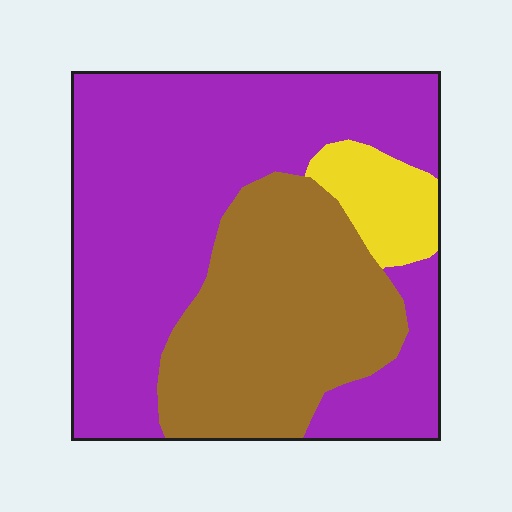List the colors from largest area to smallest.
From largest to smallest: purple, brown, yellow.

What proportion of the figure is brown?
Brown covers roughly 35% of the figure.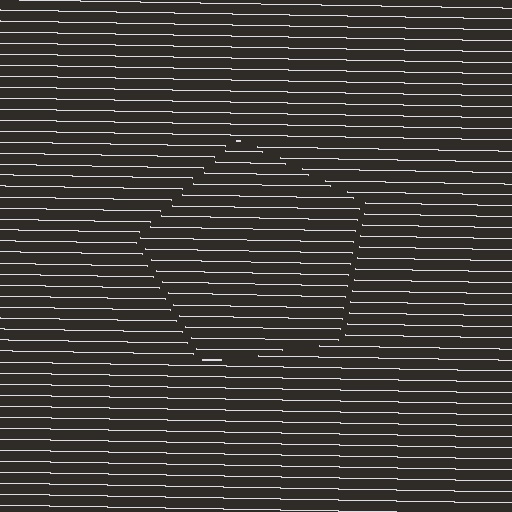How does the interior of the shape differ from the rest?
The interior of the shape contains the same grating, shifted by half a period — the contour is defined by the phase discontinuity where line-ends from the inner and outer gratings abut.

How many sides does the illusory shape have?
5 sides — the line-ends trace a pentagon.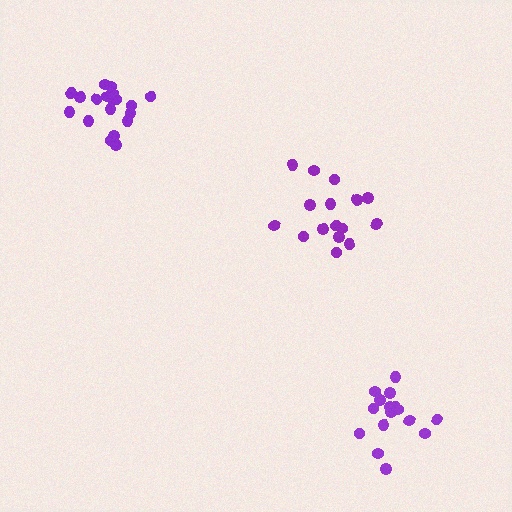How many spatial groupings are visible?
There are 3 spatial groupings.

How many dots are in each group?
Group 1: 16 dots, Group 2: 16 dots, Group 3: 19 dots (51 total).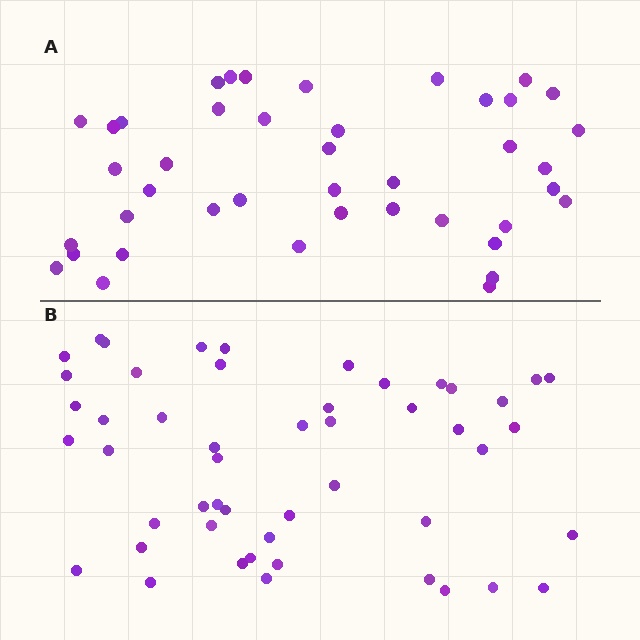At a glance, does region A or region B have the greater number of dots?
Region B (the bottom region) has more dots.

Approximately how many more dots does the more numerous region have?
Region B has roughly 8 or so more dots than region A.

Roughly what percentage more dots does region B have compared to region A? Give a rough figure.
About 20% more.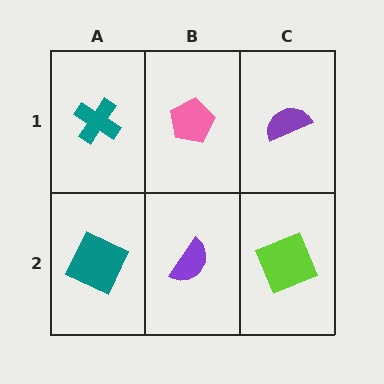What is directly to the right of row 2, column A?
A purple semicircle.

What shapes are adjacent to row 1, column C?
A lime square (row 2, column C), a pink pentagon (row 1, column B).